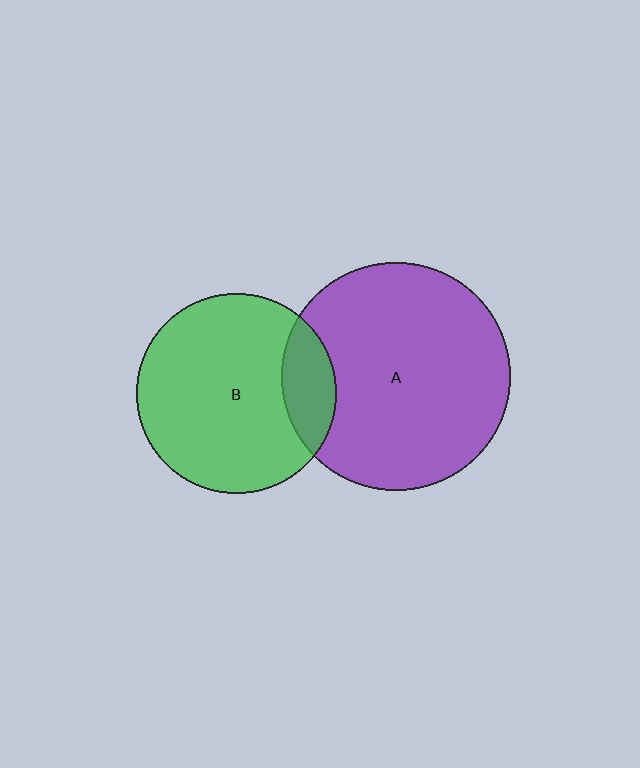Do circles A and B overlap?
Yes.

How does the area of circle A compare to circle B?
Approximately 1.3 times.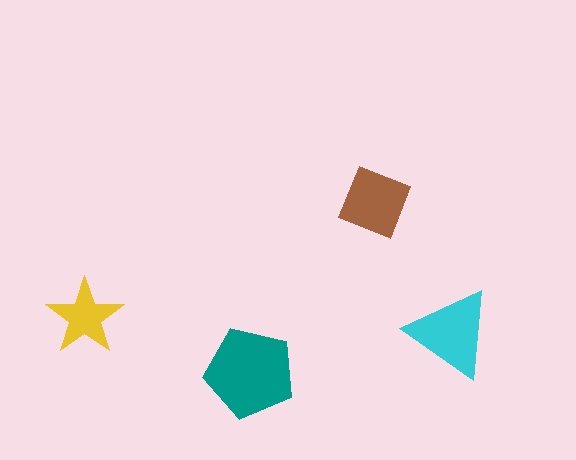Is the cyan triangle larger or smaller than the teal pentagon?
Smaller.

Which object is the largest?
The teal pentagon.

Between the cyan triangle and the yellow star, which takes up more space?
The cyan triangle.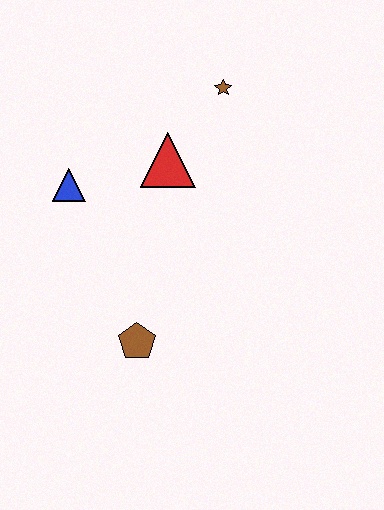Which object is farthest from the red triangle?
The brown pentagon is farthest from the red triangle.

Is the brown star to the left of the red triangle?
No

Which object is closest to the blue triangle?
The red triangle is closest to the blue triangle.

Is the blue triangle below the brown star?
Yes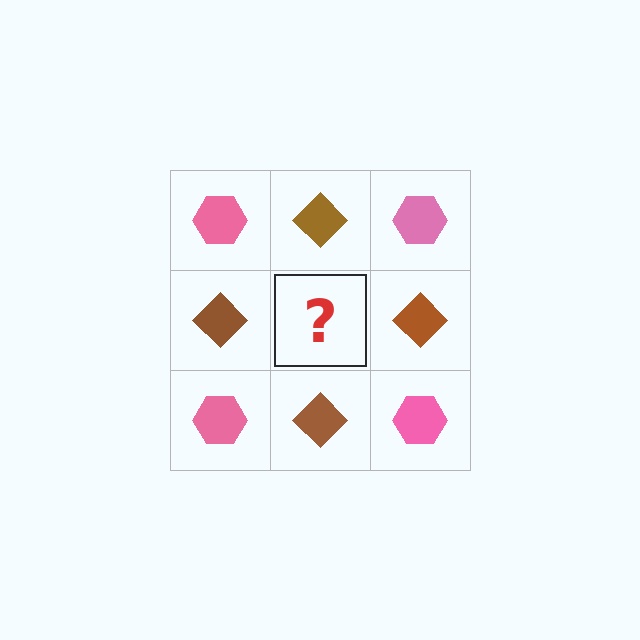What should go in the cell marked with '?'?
The missing cell should contain a pink hexagon.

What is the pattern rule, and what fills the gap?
The rule is that it alternates pink hexagon and brown diamond in a checkerboard pattern. The gap should be filled with a pink hexagon.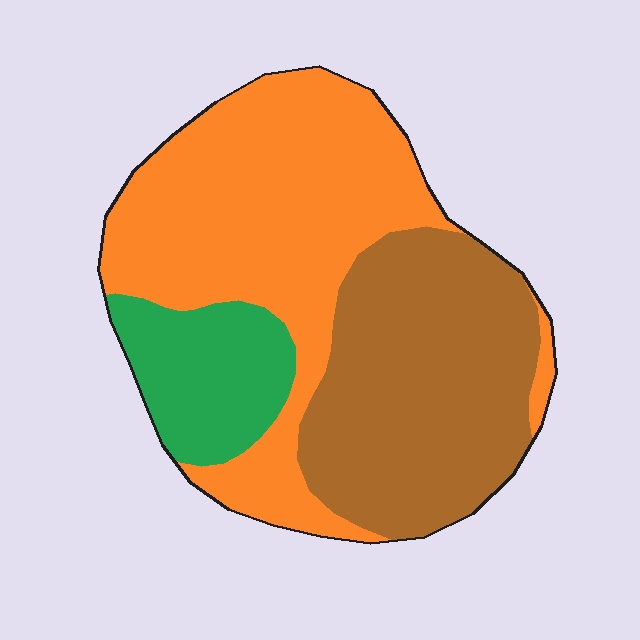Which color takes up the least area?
Green, at roughly 15%.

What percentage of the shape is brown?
Brown takes up about three eighths (3/8) of the shape.